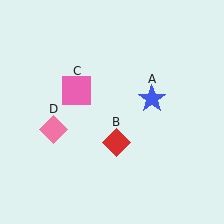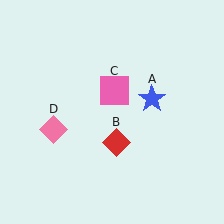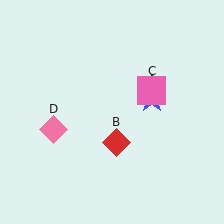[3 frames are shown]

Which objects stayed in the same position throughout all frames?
Blue star (object A) and red diamond (object B) and pink diamond (object D) remained stationary.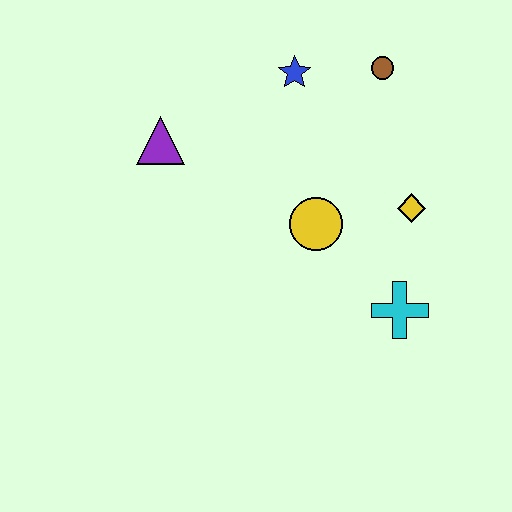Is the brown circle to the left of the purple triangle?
No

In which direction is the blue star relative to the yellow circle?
The blue star is above the yellow circle.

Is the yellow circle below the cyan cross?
No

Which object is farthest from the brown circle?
The cyan cross is farthest from the brown circle.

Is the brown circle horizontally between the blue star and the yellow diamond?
Yes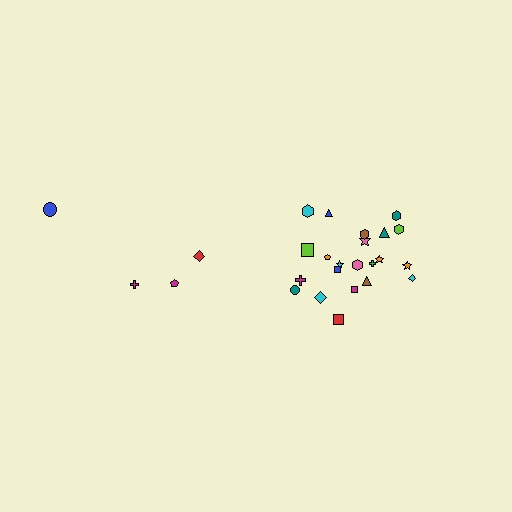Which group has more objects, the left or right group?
The right group.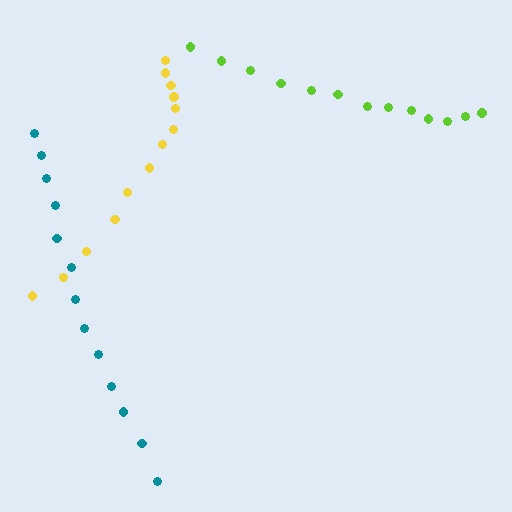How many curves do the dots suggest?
There are 3 distinct paths.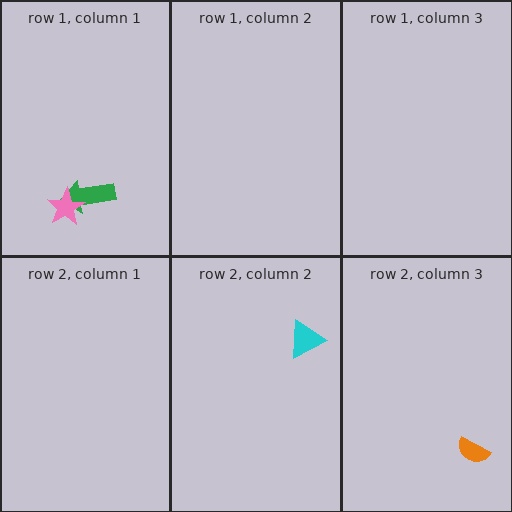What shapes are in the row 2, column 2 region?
The cyan triangle.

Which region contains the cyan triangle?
The row 2, column 2 region.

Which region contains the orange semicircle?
The row 2, column 3 region.